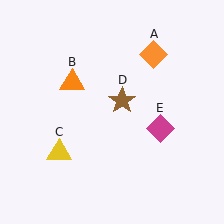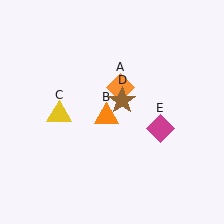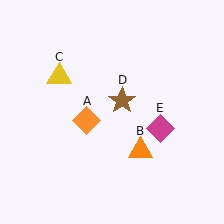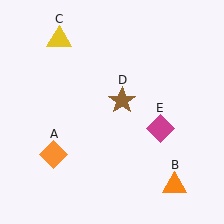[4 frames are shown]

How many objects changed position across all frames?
3 objects changed position: orange diamond (object A), orange triangle (object B), yellow triangle (object C).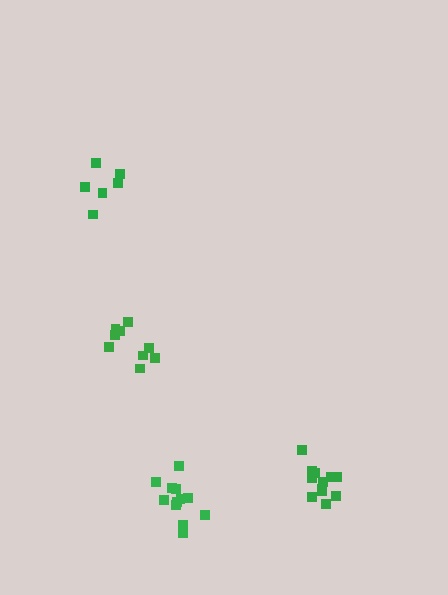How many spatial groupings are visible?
There are 4 spatial groupings.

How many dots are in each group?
Group 1: 6 dots, Group 2: 12 dots, Group 3: 9 dots, Group 4: 12 dots (39 total).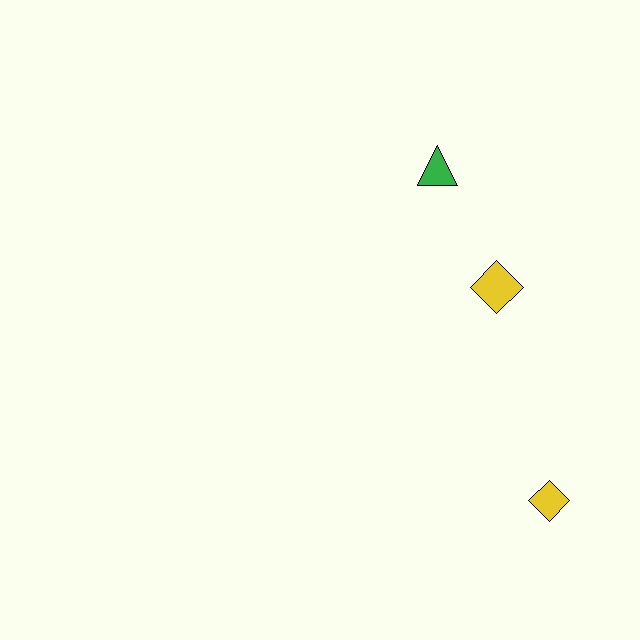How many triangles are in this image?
There is 1 triangle.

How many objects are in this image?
There are 3 objects.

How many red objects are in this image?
There are no red objects.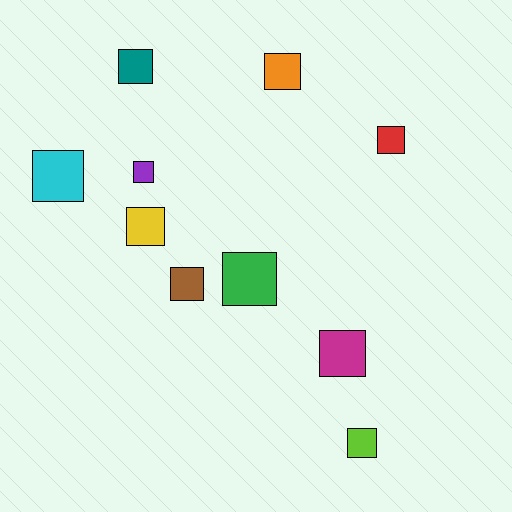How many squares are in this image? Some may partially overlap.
There are 10 squares.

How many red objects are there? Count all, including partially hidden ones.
There is 1 red object.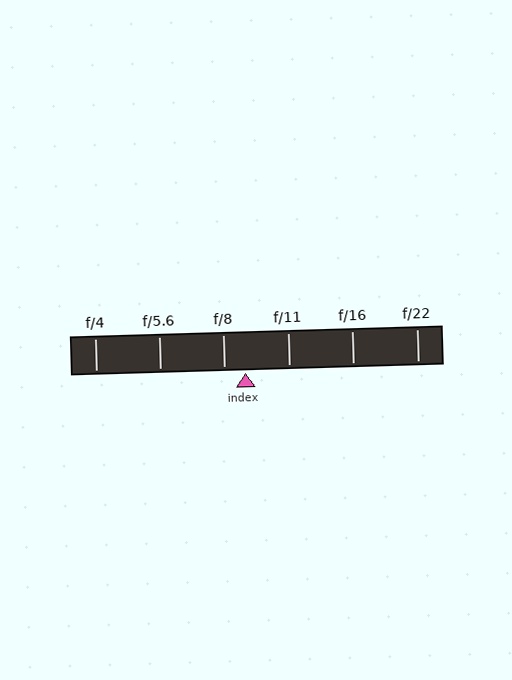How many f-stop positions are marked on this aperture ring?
There are 6 f-stop positions marked.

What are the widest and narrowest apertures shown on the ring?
The widest aperture shown is f/4 and the narrowest is f/22.